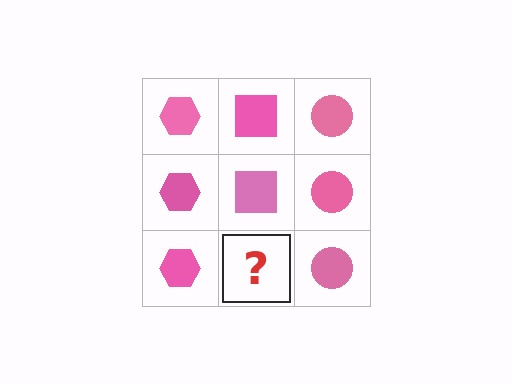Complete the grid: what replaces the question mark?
The question mark should be replaced with a pink square.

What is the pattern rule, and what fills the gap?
The rule is that each column has a consistent shape. The gap should be filled with a pink square.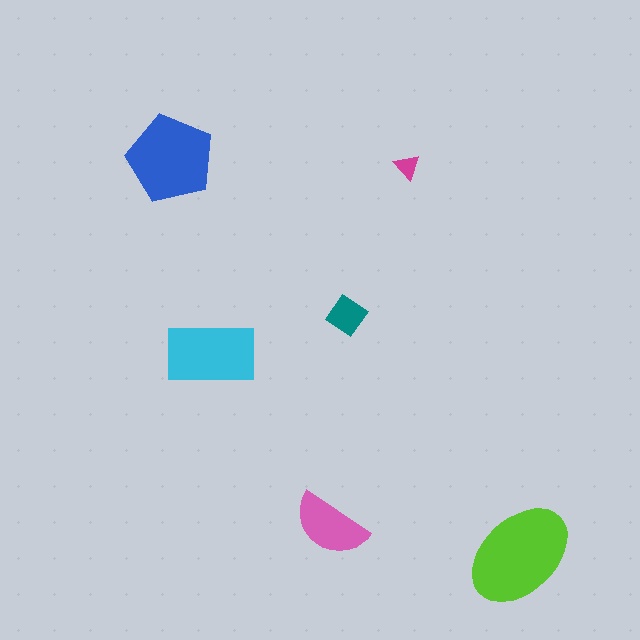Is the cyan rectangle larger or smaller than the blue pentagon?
Smaller.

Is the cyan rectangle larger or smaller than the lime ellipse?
Smaller.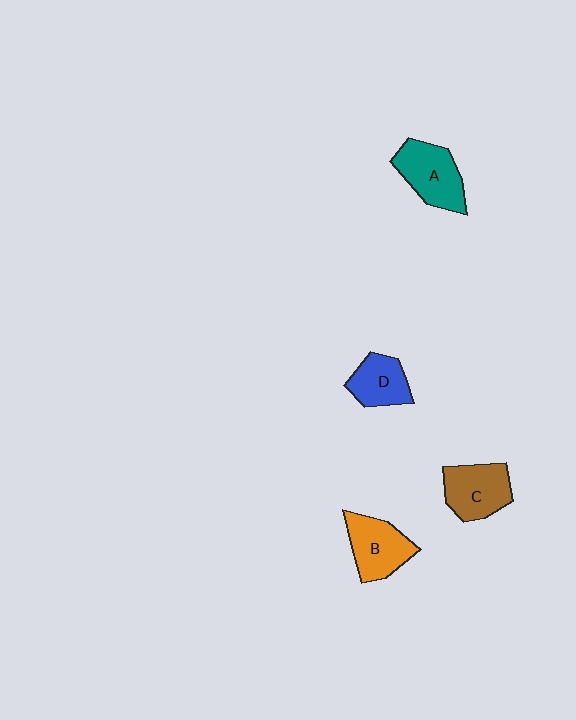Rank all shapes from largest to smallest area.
From largest to smallest: A (teal), C (brown), B (orange), D (blue).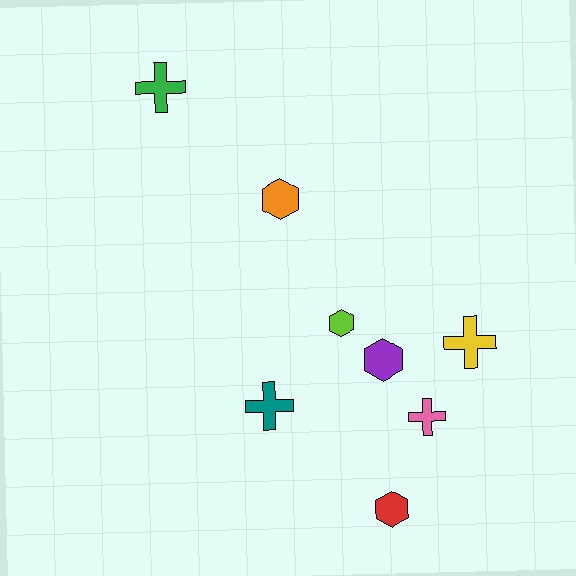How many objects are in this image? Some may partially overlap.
There are 8 objects.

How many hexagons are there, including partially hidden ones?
There are 4 hexagons.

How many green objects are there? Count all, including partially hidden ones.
There is 1 green object.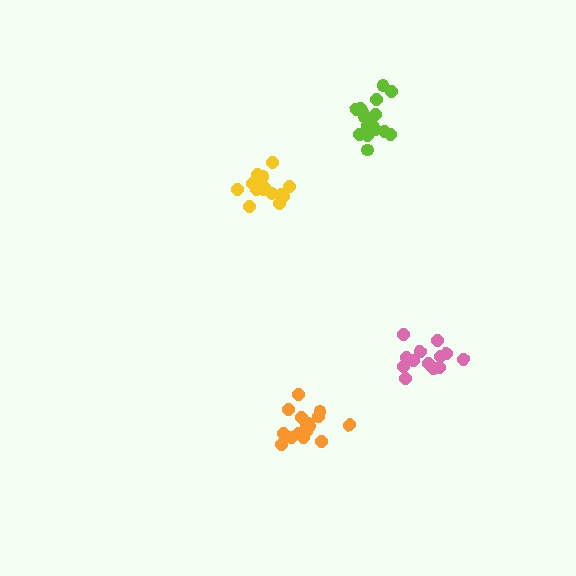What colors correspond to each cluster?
The clusters are colored: orange, yellow, pink, lime.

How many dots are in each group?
Group 1: 17 dots, Group 2: 15 dots, Group 3: 13 dots, Group 4: 17 dots (62 total).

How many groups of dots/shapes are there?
There are 4 groups.